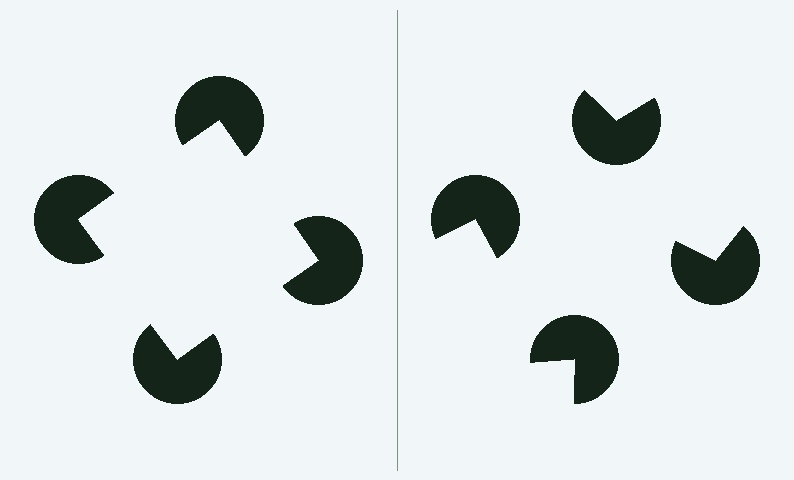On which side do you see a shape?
An illusory square appears on the left side. On the right side the wedge cuts are rotated, so no coherent shape forms.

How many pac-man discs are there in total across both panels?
8 — 4 on each side.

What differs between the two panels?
The pac-man discs are positioned identically on both sides; only the wedge orientations differ. On the left they align to a square; on the right they are misaligned.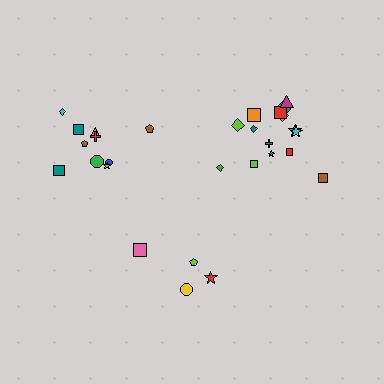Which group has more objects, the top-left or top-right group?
The top-right group.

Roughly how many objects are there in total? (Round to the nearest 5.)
Roughly 30 objects in total.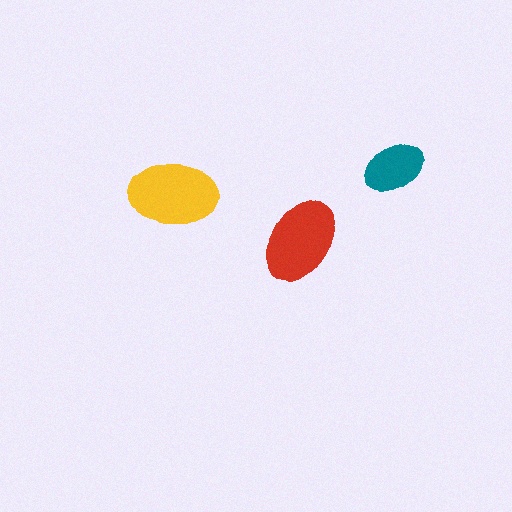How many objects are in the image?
There are 3 objects in the image.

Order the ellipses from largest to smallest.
the yellow one, the red one, the teal one.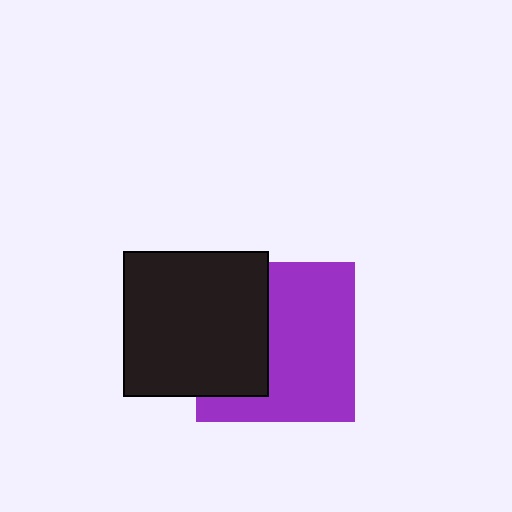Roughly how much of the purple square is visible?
About half of it is visible (roughly 61%).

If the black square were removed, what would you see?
You would see the complete purple square.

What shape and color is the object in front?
The object in front is a black square.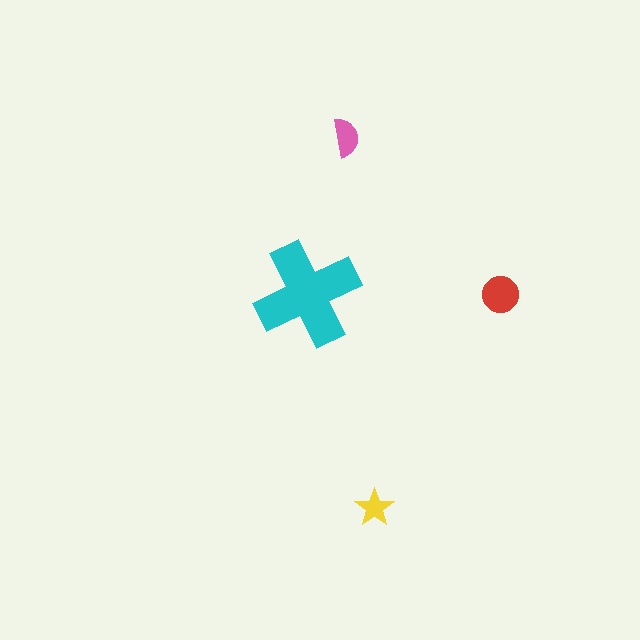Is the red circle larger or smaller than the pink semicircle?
Larger.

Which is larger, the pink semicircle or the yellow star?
The pink semicircle.